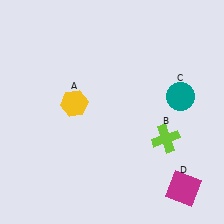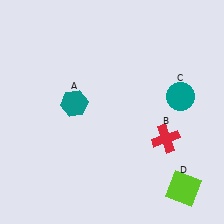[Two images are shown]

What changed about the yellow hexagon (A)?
In Image 1, A is yellow. In Image 2, it changed to teal.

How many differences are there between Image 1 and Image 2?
There are 3 differences between the two images.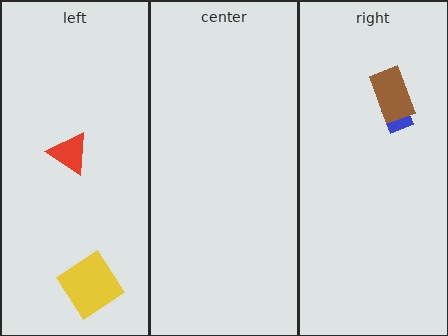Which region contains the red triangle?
The left region.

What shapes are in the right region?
The blue diamond, the brown rectangle.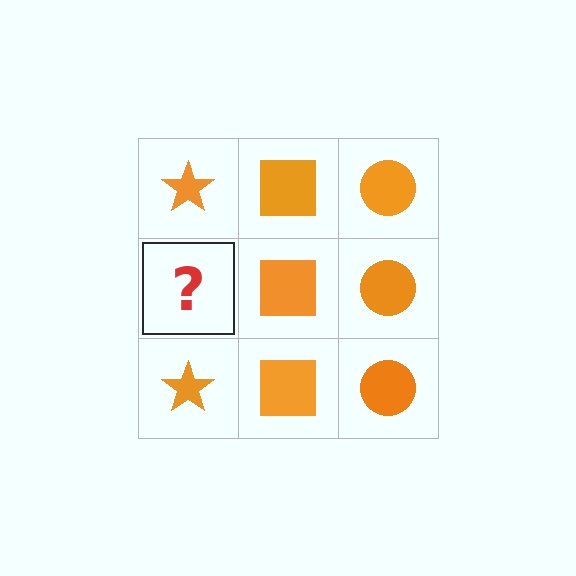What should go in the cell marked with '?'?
The missing cell should contain an orange star.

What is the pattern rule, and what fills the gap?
The rule is that each column has a consistent shape. The gap should be filled with an orange star.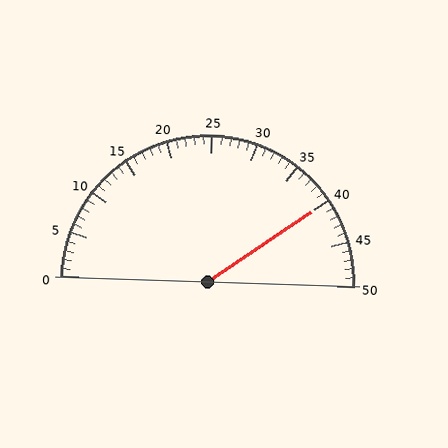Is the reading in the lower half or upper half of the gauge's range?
The reading is in the upper half of the range (0 to 50).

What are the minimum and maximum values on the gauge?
The gauge ranges from 0 to 50.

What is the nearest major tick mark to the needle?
The nearest major tick mark is 40.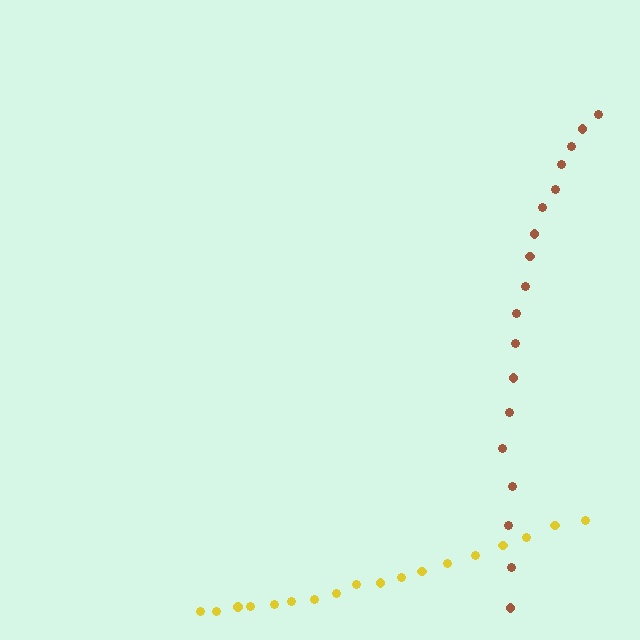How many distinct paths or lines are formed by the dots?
There are 2 distinct paths.